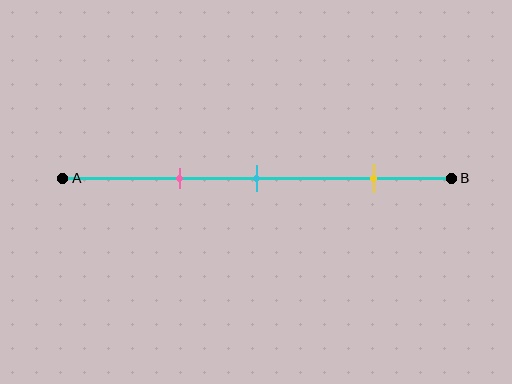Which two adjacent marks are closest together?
The pink and cyan marks are the closest adjacent pair.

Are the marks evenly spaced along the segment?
No, the marks are not evenly spaced.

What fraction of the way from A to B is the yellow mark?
The yellow mark is approximately 80% (0.8) of the way from A to B.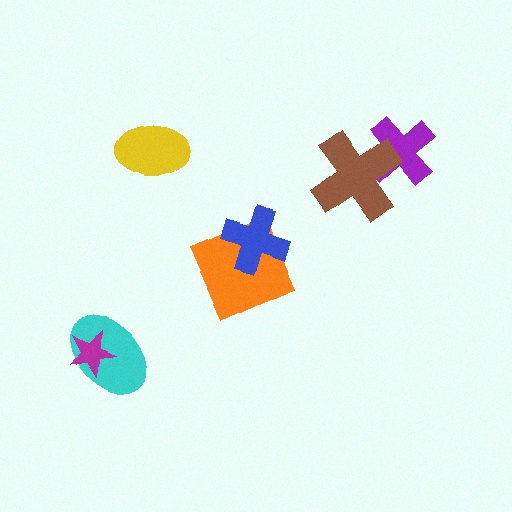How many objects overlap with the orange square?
1 object overlaps with the orange square.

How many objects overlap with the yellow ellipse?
0 objects overlap with the yellow ellipse.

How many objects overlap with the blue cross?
1 object overlaps with the blue cross.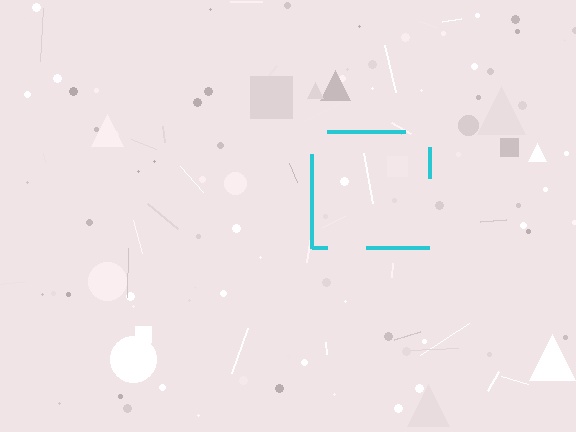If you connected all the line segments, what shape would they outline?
They would outline a square.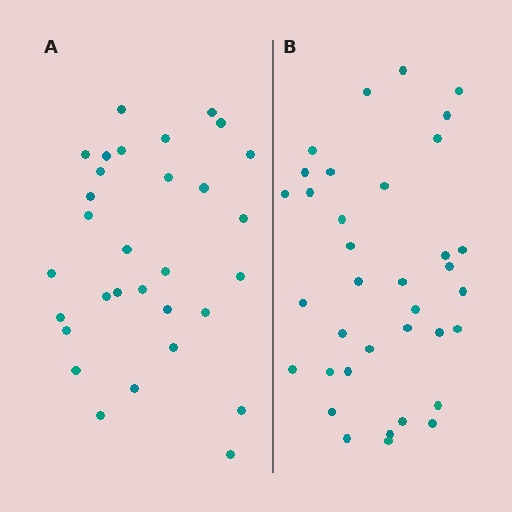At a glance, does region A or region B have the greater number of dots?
Region B (the right region) has more dots.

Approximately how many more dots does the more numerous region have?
Region B has about 5 more dots than region A.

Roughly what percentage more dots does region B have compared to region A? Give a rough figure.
About 15% more.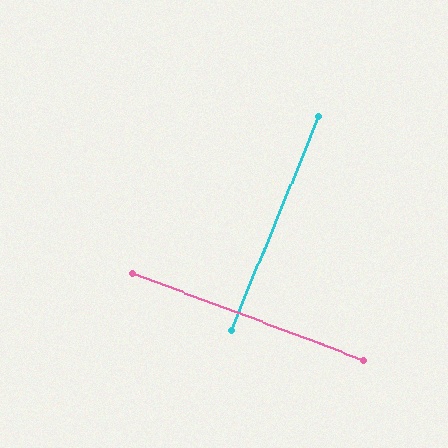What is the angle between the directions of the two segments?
Approximately 88 degrees.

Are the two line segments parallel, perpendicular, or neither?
Perpendicular — they meet at approximately 88°.